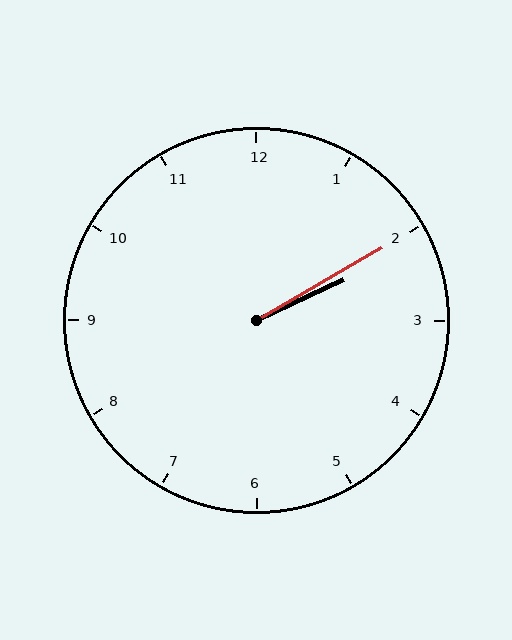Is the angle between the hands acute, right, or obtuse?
It is acute.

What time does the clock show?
2:10.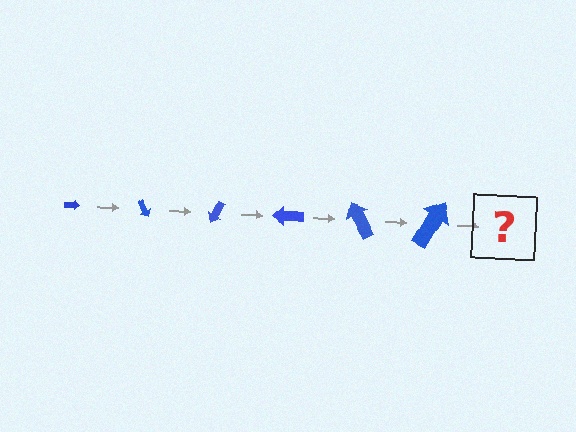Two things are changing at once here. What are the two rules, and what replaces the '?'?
The two rules are that the arrow grows larger each step and it rotates 60 degrees each step. The '?' should be an arrow, larger than the previous one and rotated 360 degrees from the start.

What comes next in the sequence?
The next element should be an arrow, larger than the previous one and rotated 360 degrees from the start.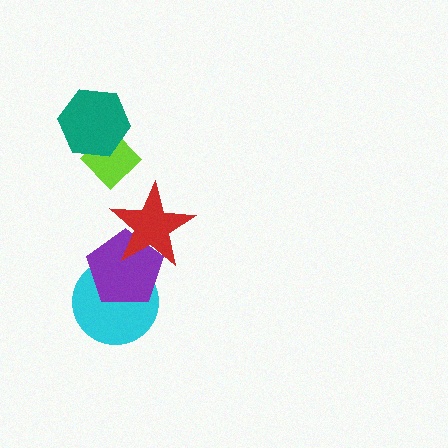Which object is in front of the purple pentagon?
The red star is in front of the purple pentagon.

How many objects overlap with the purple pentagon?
2 objects overlap with the purple pentagon.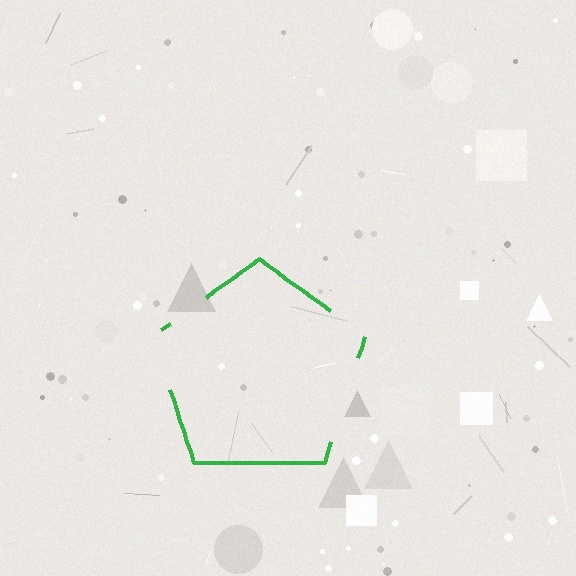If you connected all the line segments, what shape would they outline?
They would outline a pentagon.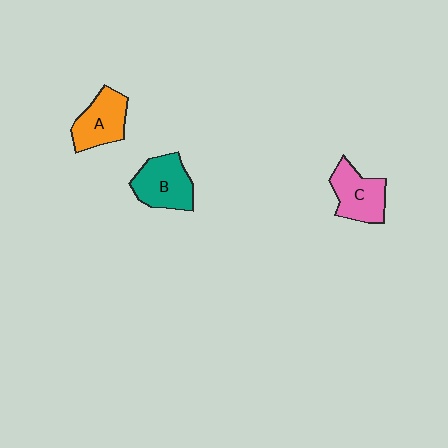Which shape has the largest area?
Shape B (teal).